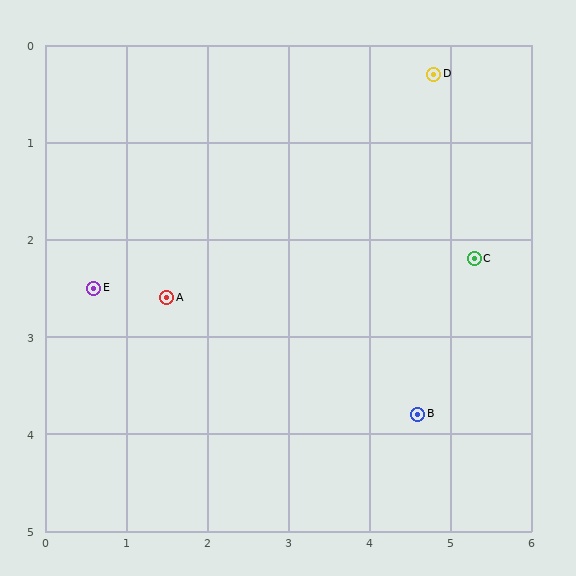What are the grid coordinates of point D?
Point D is at approximately (4.8, 0.3).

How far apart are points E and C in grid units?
Points E and C are about 4.7 grid units apart.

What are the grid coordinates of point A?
Point A is at approximately (1.5, 2.6).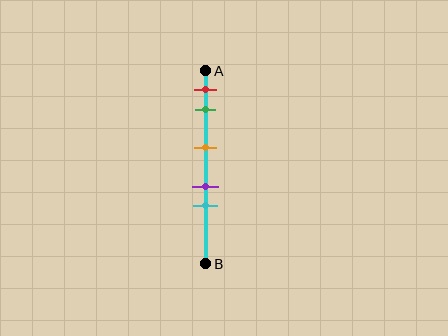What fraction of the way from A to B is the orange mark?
The orange mark is approximately 40% (0.4) of the way from A to B.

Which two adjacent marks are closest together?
The purple and cyan marks are the closest adjacent pair.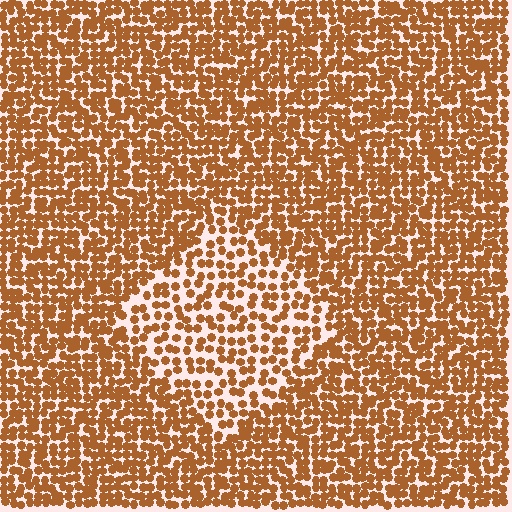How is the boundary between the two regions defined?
The boundary is defined by a change in element density (approximately 1.7x ratio). All elements are the same color, size, and shape.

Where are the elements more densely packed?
The elements are more densely packed outside the diamond boundary.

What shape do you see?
I see a diamond.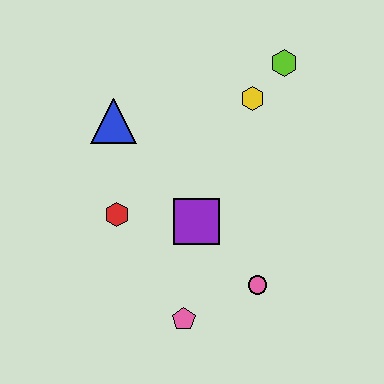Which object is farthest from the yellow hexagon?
The pink pentagon is farthest from the yellow hexagon.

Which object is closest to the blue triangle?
The red hexagon is closest to the blue triangle.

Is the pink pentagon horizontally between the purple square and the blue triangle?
Yes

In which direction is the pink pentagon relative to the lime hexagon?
The pink pentagon is below the lime hexagon.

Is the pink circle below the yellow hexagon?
Yes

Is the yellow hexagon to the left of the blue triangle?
No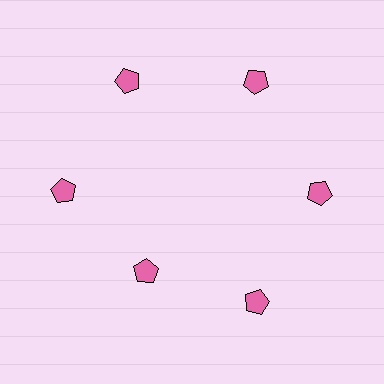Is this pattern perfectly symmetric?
No. The 6 pink pentagons are arranged in a ring, but one element near the 7 o'clock position is pulled inward toward the center, breaking the 6-fold rotational symmetry.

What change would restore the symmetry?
The symmetry would be restored by moving it outward, back onto the ring so that all 6 pentagons sit at equal angles and equal distance from the center.